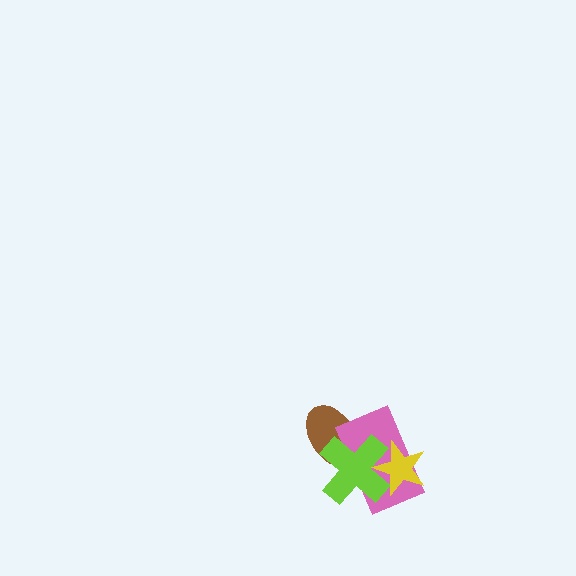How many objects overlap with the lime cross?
3 objects overlap with the lime cross.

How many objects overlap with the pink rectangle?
3 objects overlap with the pink rectangle.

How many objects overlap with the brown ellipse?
2 objects overlap with the brown ellipse.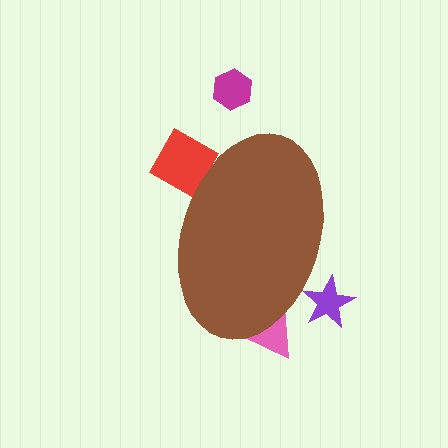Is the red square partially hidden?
Yes, the red square is partially hidden behind the brown ellipse.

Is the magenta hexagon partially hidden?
No, the magenta hexagon is fully visible.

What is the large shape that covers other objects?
A brown ellipse.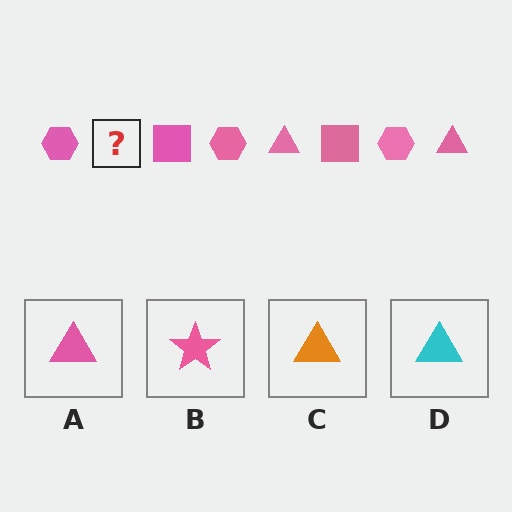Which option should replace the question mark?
Option A.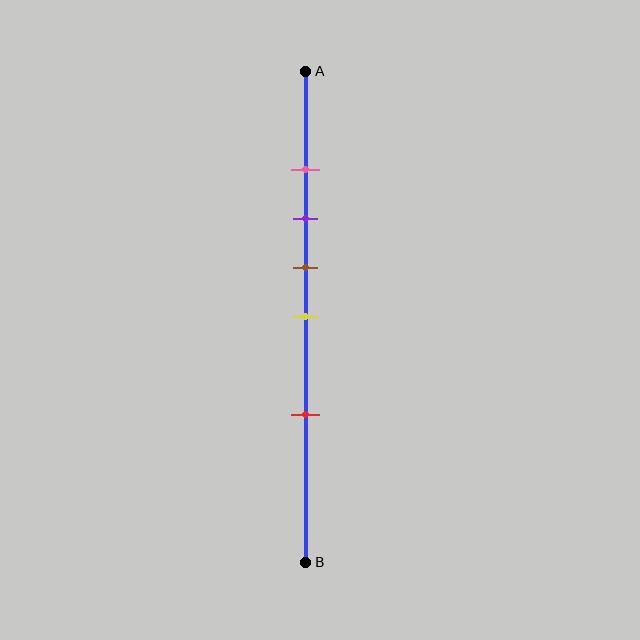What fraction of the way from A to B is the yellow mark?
The yellow mark is approximately 50% (0.5) of the way from A to B.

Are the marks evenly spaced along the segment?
No, the marks are not evenly spaced.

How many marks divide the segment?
There are 5 marks dividing the segment.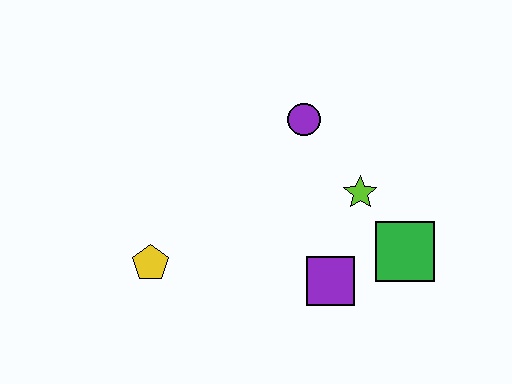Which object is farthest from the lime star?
The yellow pentagon is farthest from the lime star.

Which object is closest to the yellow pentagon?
The purple square is closest to the yellow pentagon.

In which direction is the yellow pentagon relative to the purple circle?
The yellow pentagon is to the left of the purple circle.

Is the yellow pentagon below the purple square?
No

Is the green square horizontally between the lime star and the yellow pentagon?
No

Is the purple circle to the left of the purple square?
Yes